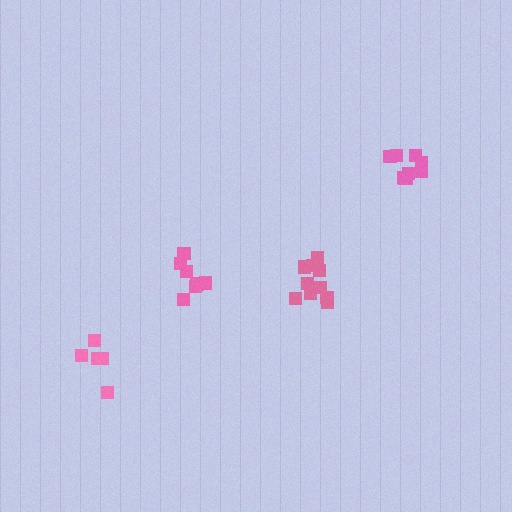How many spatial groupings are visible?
There are 4 spatial groupings.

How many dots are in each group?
Group 1: 9 dots, Group 2: 7 dots, Group 3: 5 dots, Group 4: 10 dots (31 total).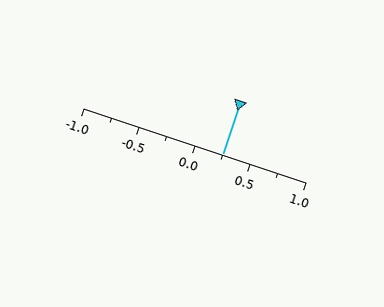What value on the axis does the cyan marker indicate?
The marker indicates approximately 0.25.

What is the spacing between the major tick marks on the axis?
The major ticks are spaced 0.5 apart.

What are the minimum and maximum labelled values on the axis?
The axis runs from -1.0 to 1.0.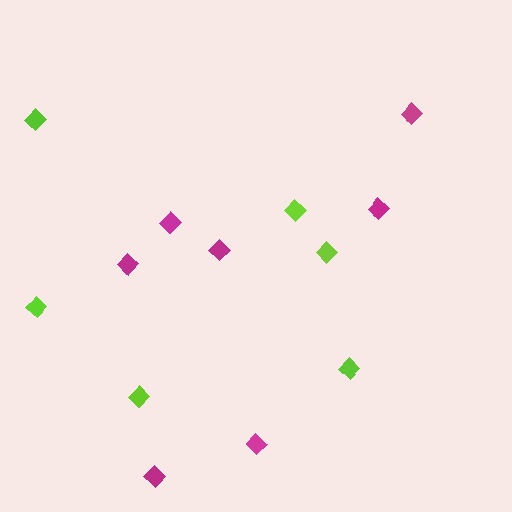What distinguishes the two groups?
There are 2 groups: one group of lime diamonds (6) and one group of magenta diamonds (7).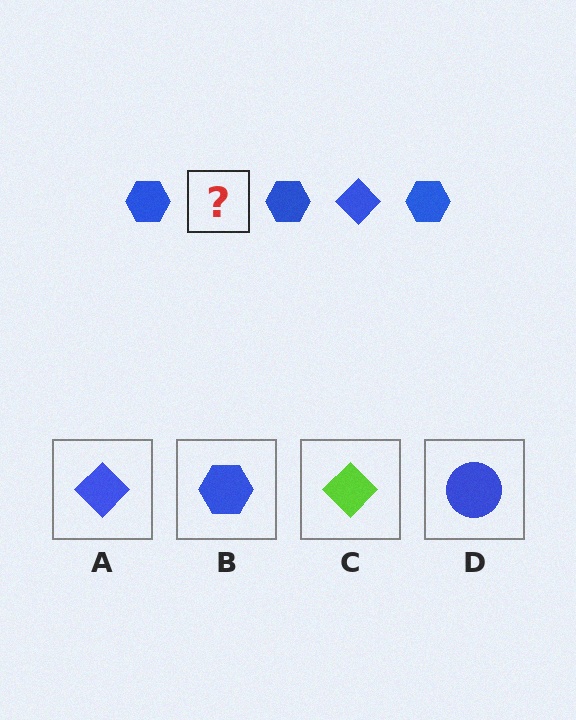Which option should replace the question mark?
Option A.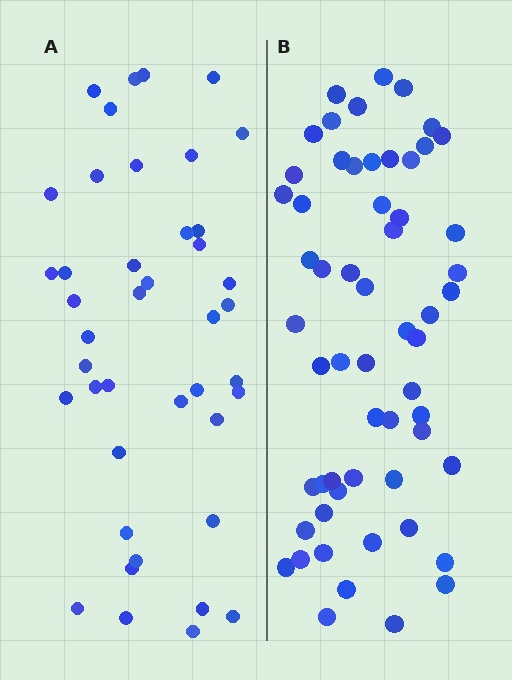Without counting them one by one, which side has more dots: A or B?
Region B (the right region) has more dots.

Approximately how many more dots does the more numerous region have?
Region B has approximately 15 more dots than region A.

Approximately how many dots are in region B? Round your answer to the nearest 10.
About 60 dots. (The exact count is 58, which rounds to 60.)